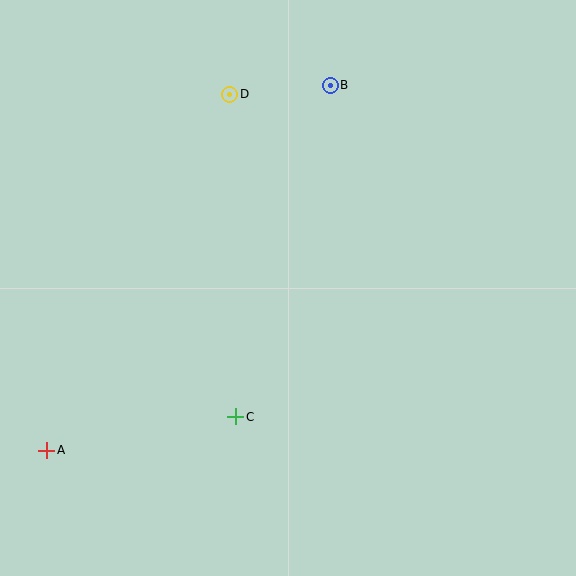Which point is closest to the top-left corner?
Point D is closest to the top-left corner.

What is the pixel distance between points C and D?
The distance between C and D is 322 pixels.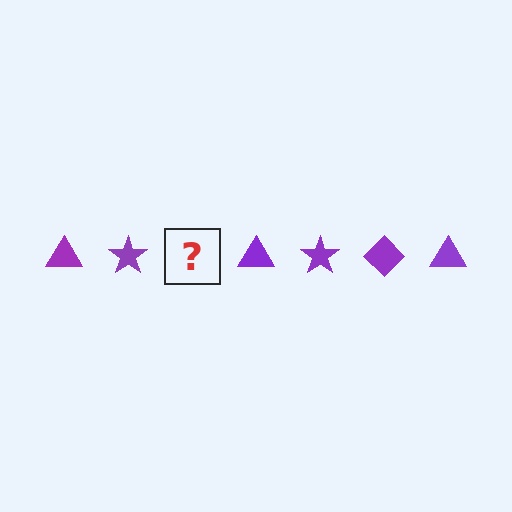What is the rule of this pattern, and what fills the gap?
The rule is that the pattern cycles through triangle, star, diamond shapes in purple. The gap should be filled with a purple diamond.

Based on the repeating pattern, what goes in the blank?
The blank should be a purple diamond.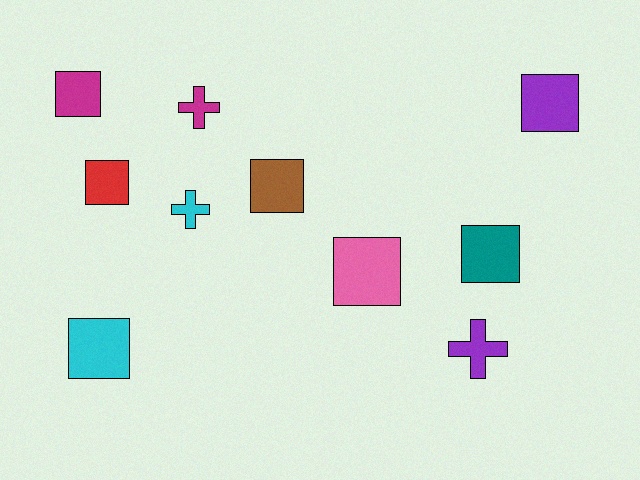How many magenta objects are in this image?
There are 2 magenta objects.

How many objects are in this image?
There are 10 objects.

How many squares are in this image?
There are 7 squares.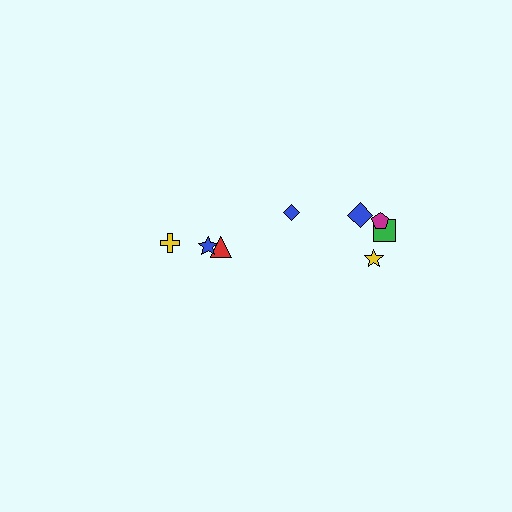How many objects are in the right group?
There are 5 objects.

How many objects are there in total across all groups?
There are 8 objects.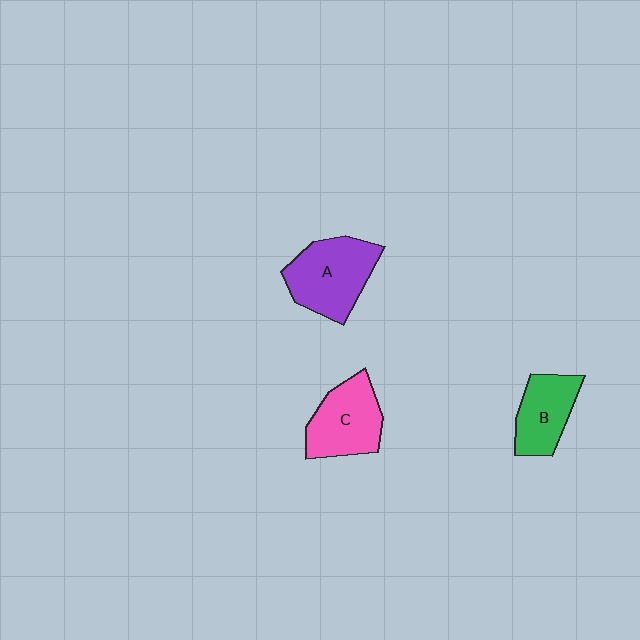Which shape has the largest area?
Shape A (purple).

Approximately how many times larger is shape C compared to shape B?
Approximately 1.2 times.